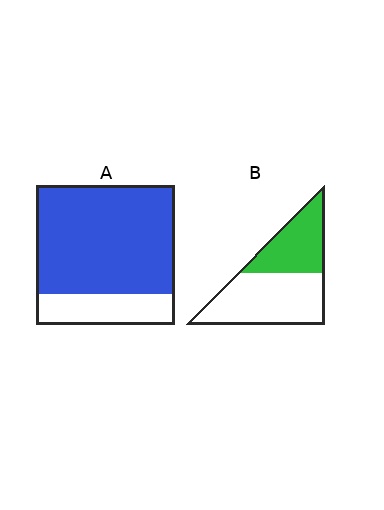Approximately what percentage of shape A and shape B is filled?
A is approximately 80% and B is approximately 40%.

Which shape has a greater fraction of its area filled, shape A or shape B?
Shape A.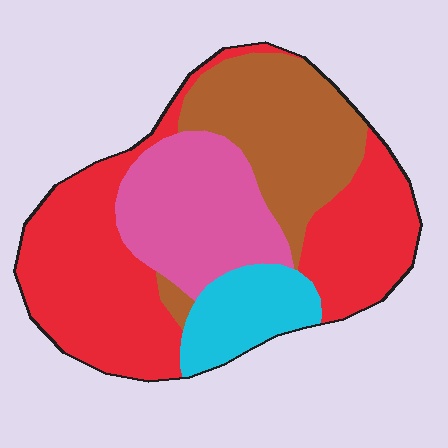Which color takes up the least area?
Cyan, at roughly 10%.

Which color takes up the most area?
Red, at roughly 45%.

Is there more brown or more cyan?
Brown.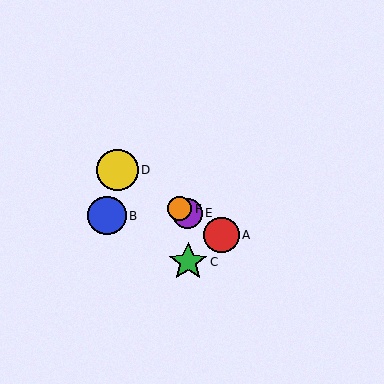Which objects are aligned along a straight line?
Objects A, D, E, F are aligned along a straight line.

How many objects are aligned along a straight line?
4 objects (A, D, E, F) are aligned along a straight line.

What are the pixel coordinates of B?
Object B is at (107, 216).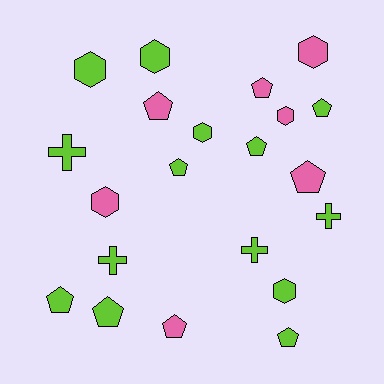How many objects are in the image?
There are 21 objects.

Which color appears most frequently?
Lime, with 14 objects.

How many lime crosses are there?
There are 4 lime crosses.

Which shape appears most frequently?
Pentagon, with 10 objects.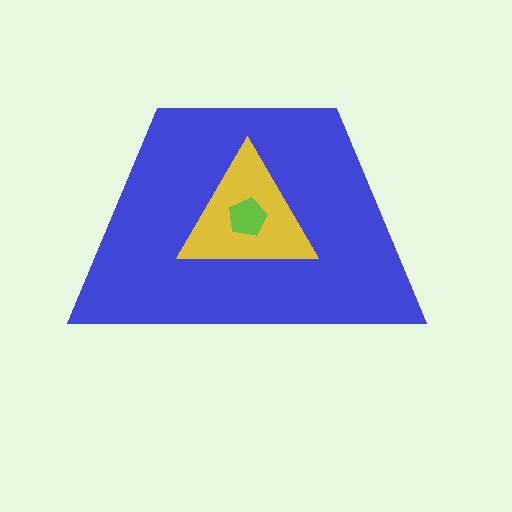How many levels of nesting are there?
3.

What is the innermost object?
The lime pentagon.